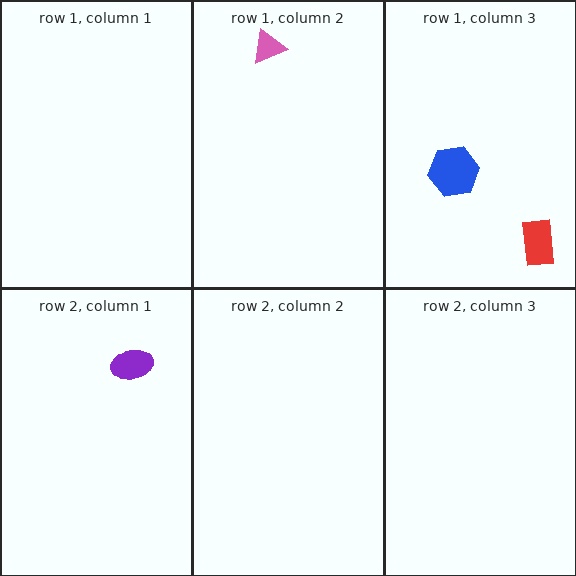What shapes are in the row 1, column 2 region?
The pink triangle.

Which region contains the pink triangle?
The row 1, column 2 region.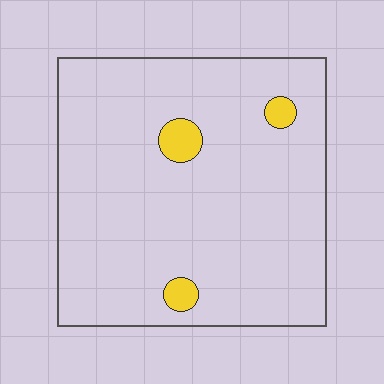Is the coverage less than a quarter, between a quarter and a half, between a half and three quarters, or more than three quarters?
Less than a quarter.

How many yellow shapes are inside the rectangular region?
3.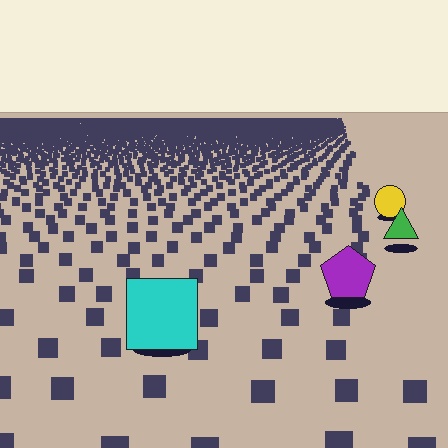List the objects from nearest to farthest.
From nearest to farthest: the cyan square, the purple pentagon, the green triangle, the yellow circle.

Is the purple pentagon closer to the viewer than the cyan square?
No. The cyan square is closer — you can tell from the texture gradient: the ground texture is coarser near it.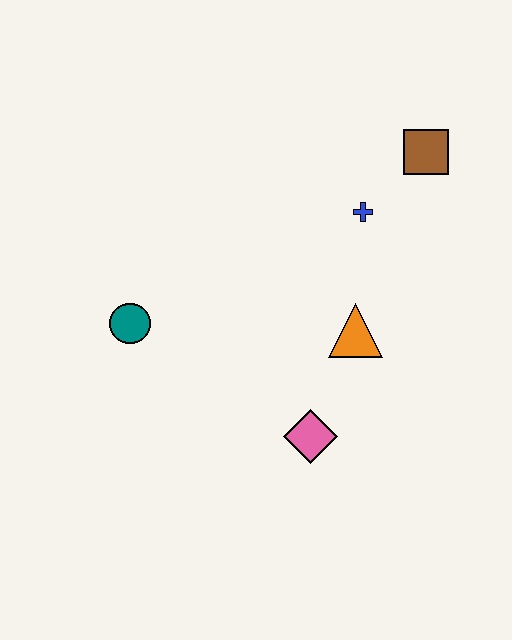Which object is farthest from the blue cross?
The teal circle is farthest from the blue cross.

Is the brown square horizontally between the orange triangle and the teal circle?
No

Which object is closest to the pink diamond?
The orange triangle is closest to the pink diamond.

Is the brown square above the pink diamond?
Yes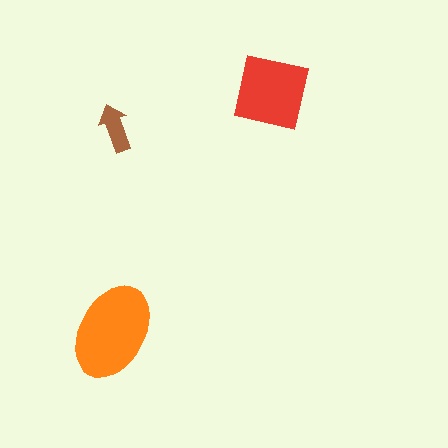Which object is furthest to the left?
The orange ellipse is leftmost.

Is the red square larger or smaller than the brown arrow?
Larger.